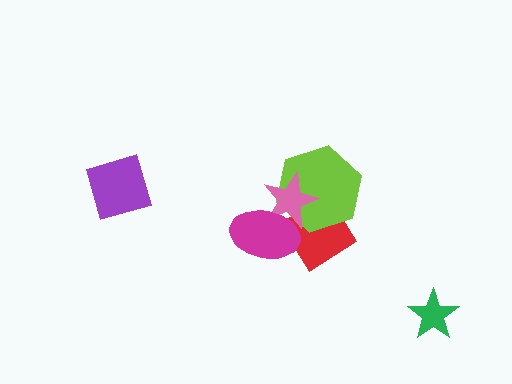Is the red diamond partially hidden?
Yes, it is partially covered by another shape.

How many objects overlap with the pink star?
3 objects overlap with the pink star.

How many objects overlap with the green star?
0 objects overlap with the green star.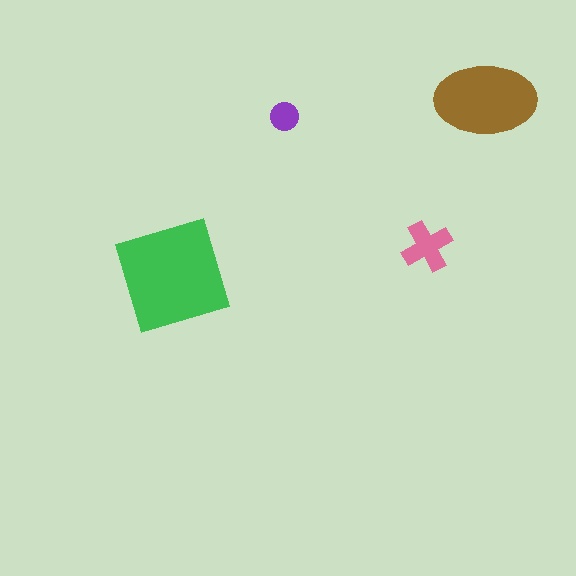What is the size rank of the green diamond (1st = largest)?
1st.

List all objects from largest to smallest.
The green diamond, the brown ellipse, the pink cross, the purple circle.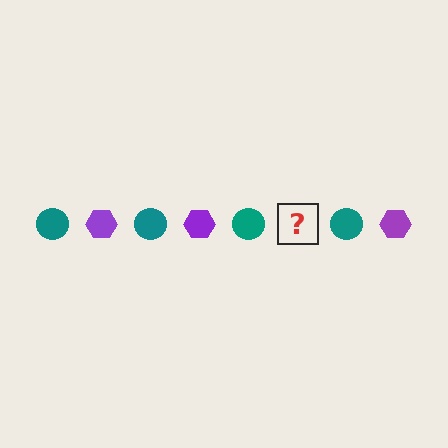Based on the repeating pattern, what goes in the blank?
The blank should be a purple hexagon.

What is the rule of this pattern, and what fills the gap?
The rule is that the pattern alternates between teal circle and purple hexagon. The gap should be filled with a purple hexagon.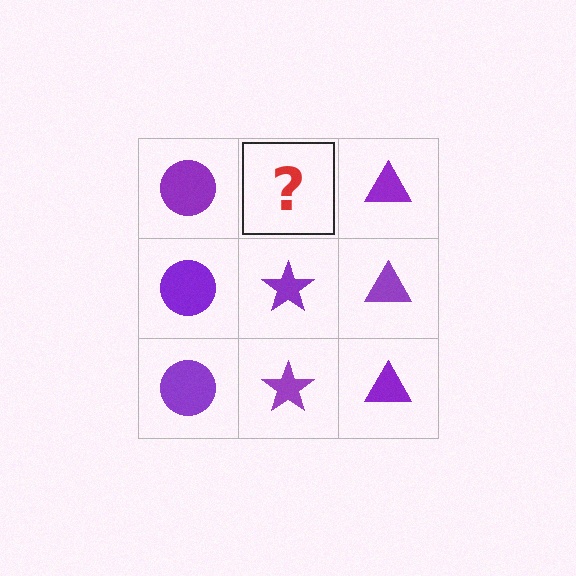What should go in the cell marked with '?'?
The missing cell should contain a purple star.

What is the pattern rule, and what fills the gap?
The rule is that each column has a consistent shape. The gap should be filled with a purple star.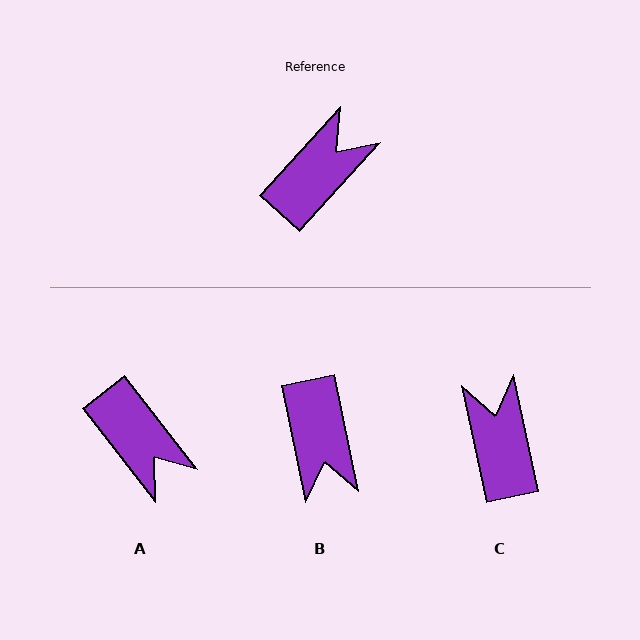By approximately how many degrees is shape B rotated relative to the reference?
Approximately 126 degrees clockwise.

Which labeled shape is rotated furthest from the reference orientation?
B, about 126 degrees away.